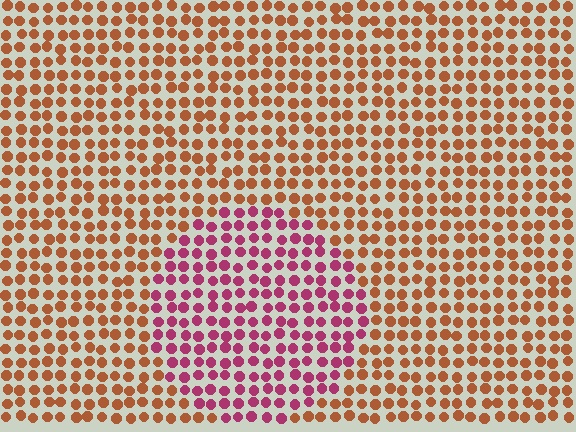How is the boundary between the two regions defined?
The boundary is defined purely by a slight shift in hue (about 49 degrees). Spacing, size, and orientation are identical on both sides.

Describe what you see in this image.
The image is filled with small brown elements in a uniform arrangement. A circle-shaped region is visible where the elements are tinted to a slightly different hue, forming a subtle color boundary.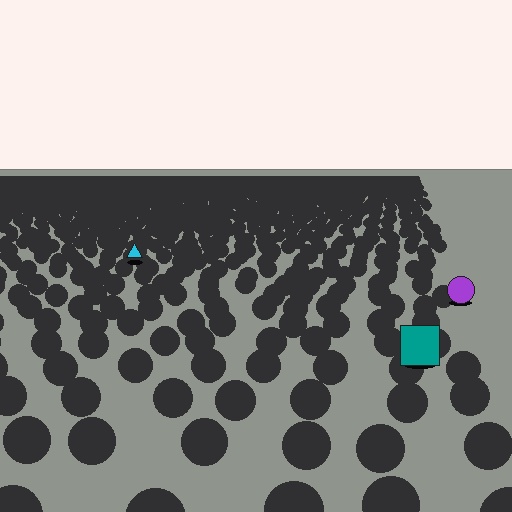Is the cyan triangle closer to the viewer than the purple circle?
No. The purple circle is closer — you can tell from the texture gradient: the ground texture is coarser near it.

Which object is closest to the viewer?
The teal square is closest. The texture marks near it are larger and more spread out.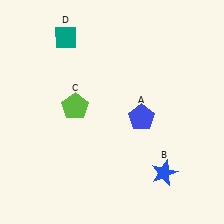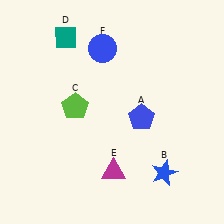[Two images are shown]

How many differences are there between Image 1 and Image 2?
There are 2 differences between the two images.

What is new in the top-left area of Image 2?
A blue circle (F) was added in the top-left area of Image 2.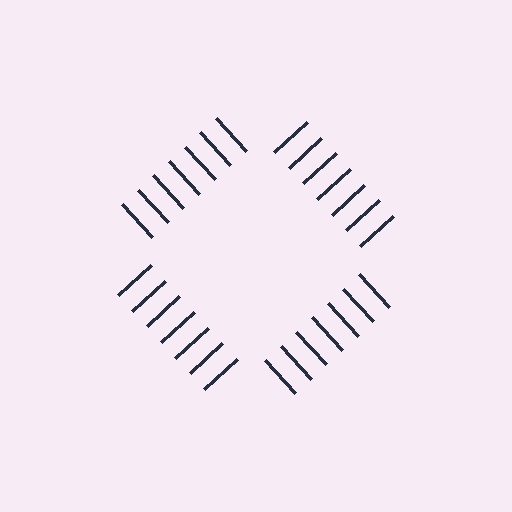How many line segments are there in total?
28 — 7 along each of the 4 edges.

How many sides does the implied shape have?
4 sides — the line-ends trace a square.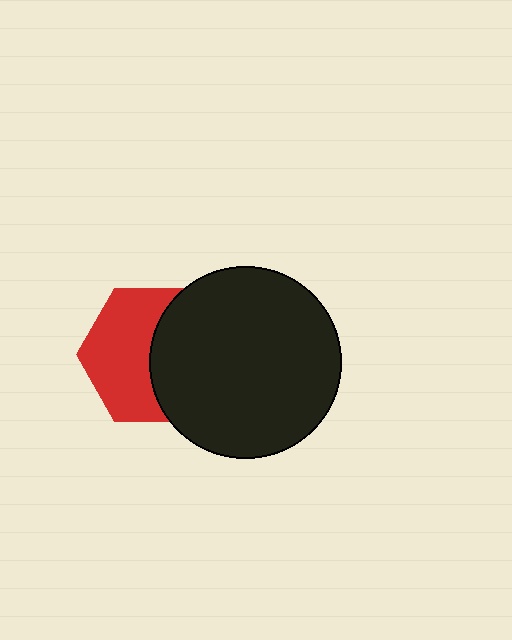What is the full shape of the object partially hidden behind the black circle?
The partially hidden object is a red hexagon.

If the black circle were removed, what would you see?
You would see the complete red hexagon.